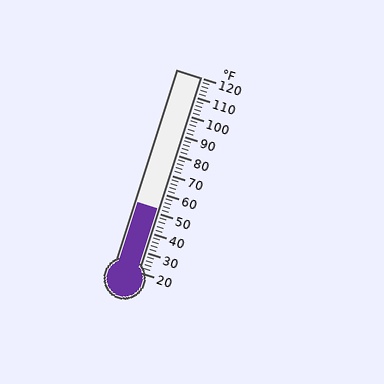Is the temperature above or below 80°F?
The temperature is below 80°F.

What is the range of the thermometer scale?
The thermometer scale ranges from 20°F to 120°F.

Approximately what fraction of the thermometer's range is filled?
The thermometer is filled to approximately 30% of its range.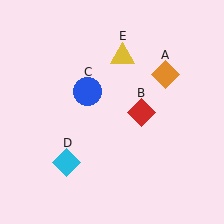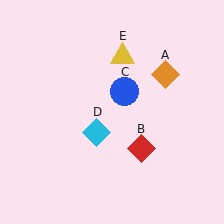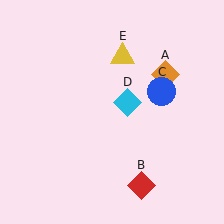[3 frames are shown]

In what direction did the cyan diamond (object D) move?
The cyan diamond (object D) moved up and to the right.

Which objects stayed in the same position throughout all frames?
Orange diamond (object A) and yellow triangle (object E) remained stationary.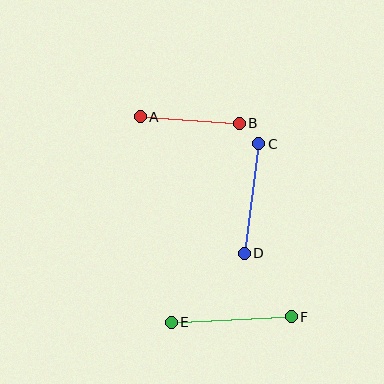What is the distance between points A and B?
The distance is approximately 99 pixels.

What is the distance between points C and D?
The distance is approximately 111 pixels.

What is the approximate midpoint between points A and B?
The midpoint is at approximately (190, 120) pixels.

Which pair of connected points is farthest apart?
Points E and F are farthest apart.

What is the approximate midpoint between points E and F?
The midpoint is at approximately (231, 320) pixels.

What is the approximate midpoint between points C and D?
The midpoint is at approximately (251, 199) pixels.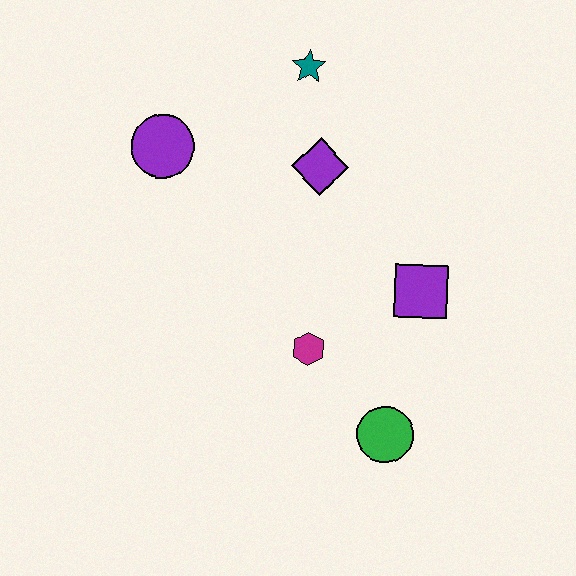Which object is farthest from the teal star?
The green circle is farthest from the teal star.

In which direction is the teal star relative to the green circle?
The teal star is above the green circle.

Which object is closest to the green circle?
The magenta hexagon is closest to the green circle.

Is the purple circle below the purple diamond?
No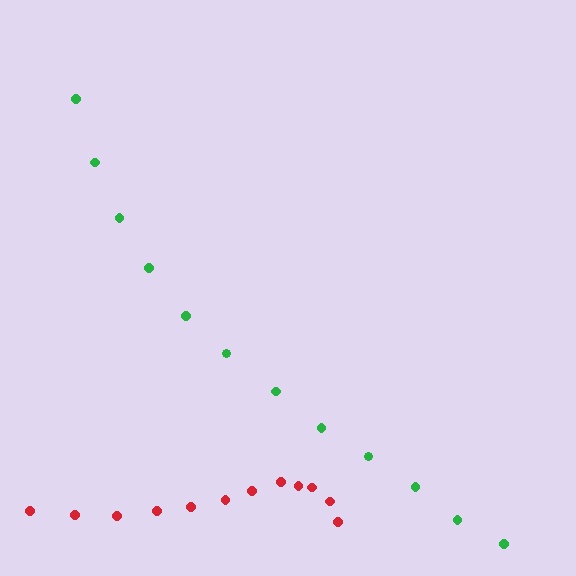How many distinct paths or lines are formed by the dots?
There are 2 distinct paths.